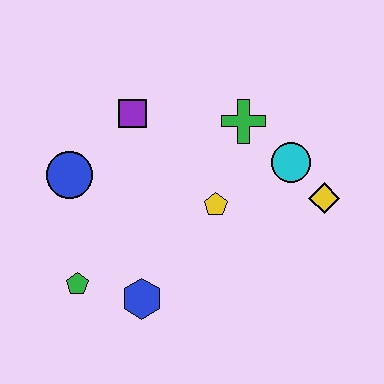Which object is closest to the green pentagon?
The blue hexagon is closest to the green pentagon.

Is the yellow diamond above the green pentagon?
Yes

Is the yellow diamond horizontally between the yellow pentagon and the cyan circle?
No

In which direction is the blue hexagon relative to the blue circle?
The blue hexagon is below the blue circle.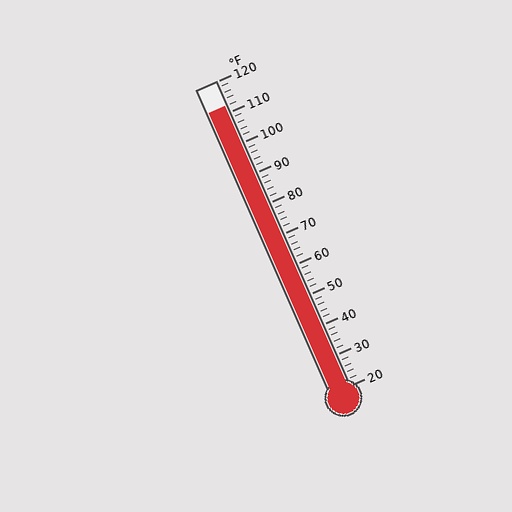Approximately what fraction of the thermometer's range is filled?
The thermometer is filled to approximately 90% of its range.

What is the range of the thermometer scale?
The thermometer scale ranges from 20°F to 120°F.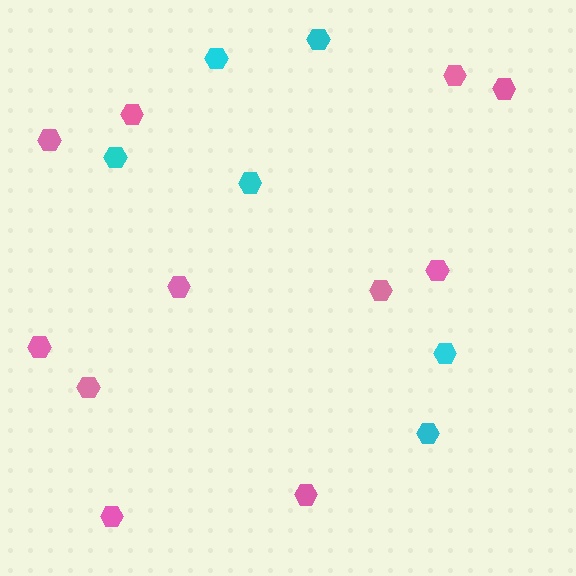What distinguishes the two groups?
There are 2 groups: one group of cyan hexagons (6) and one group of pink hexagons (11).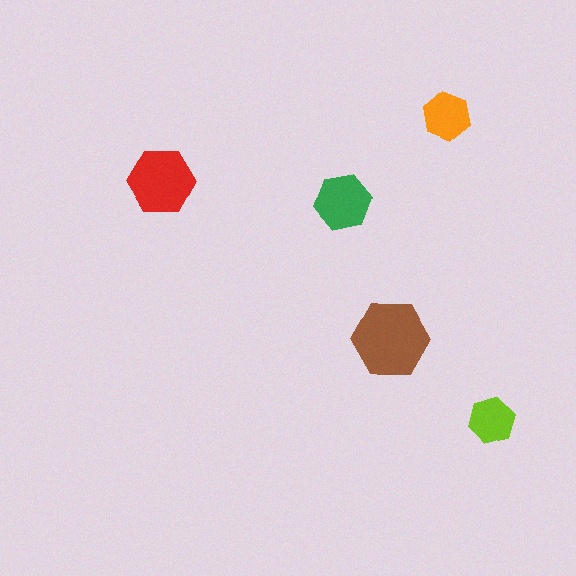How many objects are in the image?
There are 5 objects in the image.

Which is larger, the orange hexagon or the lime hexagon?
The orange one.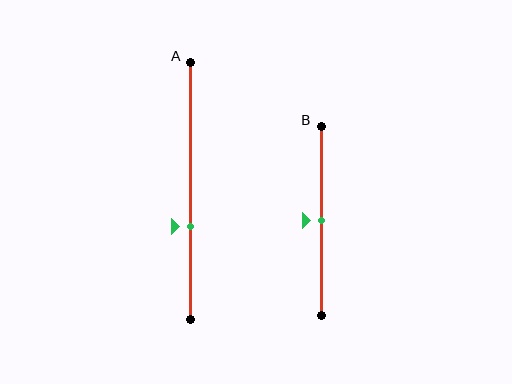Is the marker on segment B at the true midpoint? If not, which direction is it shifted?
Yes, the marker on segment B is at the true midpoint.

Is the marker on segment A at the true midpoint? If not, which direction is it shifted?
No, the marker on segment A is shifted downward by about 14% of the segment length.